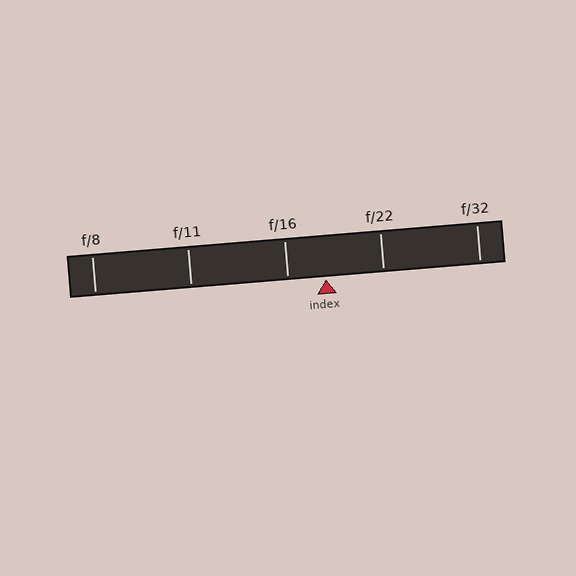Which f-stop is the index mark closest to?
The index mark is closest to f/16.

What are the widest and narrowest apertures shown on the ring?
The widest aperture shown is f/8 and the narrowest is f/32.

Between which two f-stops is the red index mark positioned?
The index mark is between f/16 and f/22.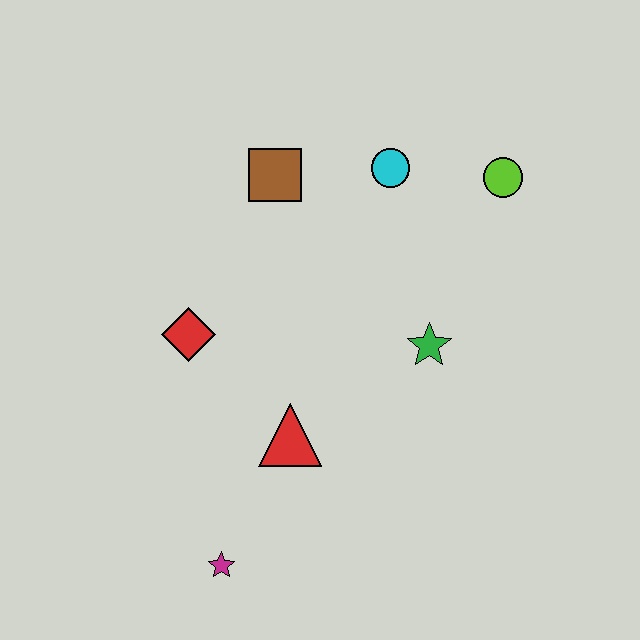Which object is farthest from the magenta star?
The lime circle is farthest from the magenta star.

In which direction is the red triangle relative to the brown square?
The red triangle is below the brown square.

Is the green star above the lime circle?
No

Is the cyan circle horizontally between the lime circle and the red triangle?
Yes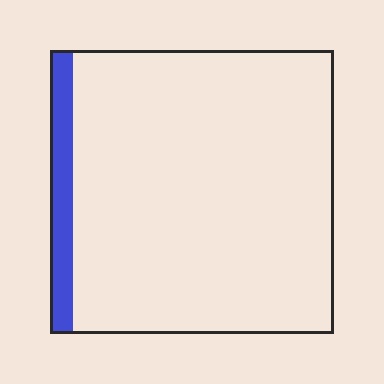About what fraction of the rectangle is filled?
About one tenth (1/10).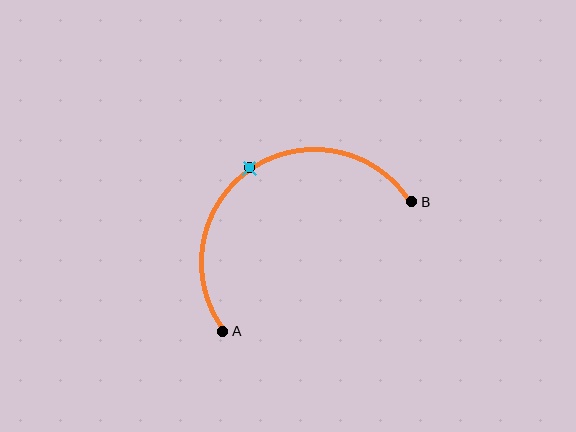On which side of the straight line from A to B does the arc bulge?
The arc bulges above and to the left of the straight line connecting A and B.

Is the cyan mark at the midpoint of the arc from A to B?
Yes. The cyan mark lies on the arc at equal arc-length from both A and B — it is the arc midpoint.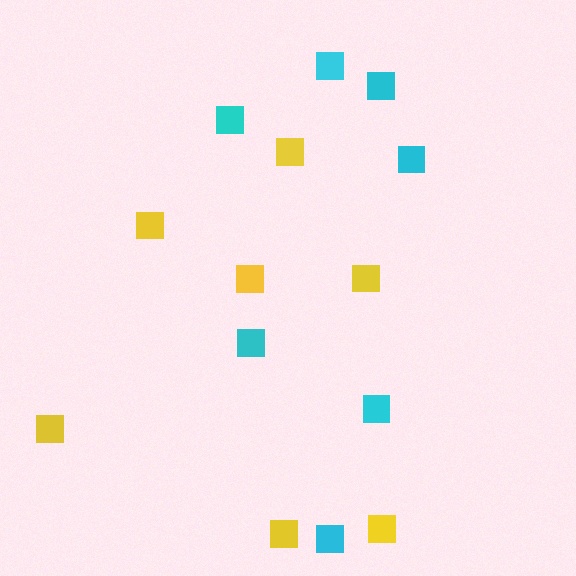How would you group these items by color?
There are 2 groups: one group of cyan squares (7) and one group of yellow squares (7).